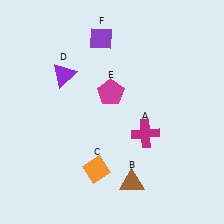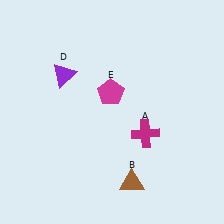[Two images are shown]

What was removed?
The purple diamond (F), the orange diamond (C) were removed in Image 2.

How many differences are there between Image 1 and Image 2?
There are 2 differences between the two images.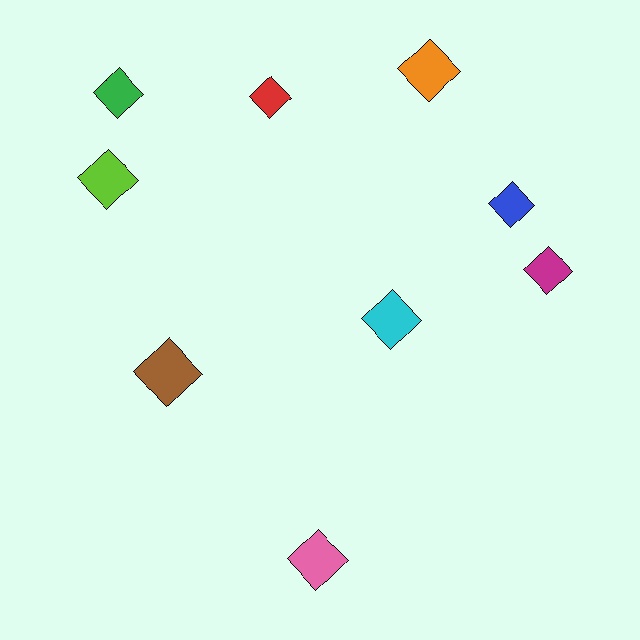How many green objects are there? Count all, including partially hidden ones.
There is 1 green object.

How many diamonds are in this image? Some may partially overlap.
There are 9 diamonds.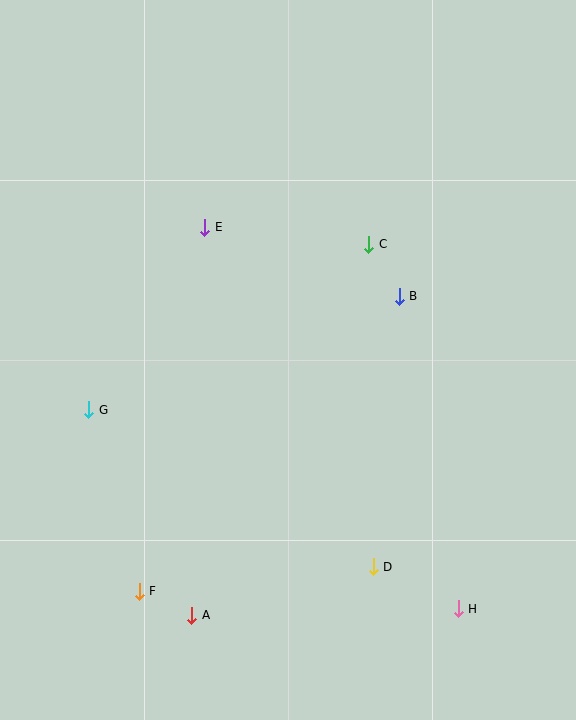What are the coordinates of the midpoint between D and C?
The midpoint between D and C is at (371, 406).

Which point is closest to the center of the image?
Point B at (399, 296) is closest to the center.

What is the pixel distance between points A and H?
The distance between A and H is 266 pixels.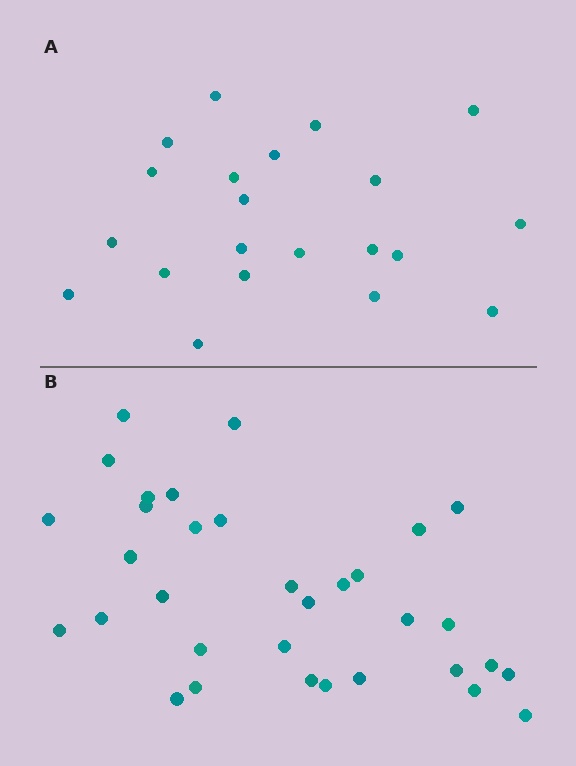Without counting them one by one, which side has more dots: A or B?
Region B (the bottom region) has more dots.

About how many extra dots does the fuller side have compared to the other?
Region B has roughly 12 or so more dots than region A.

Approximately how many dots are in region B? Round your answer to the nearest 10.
About 30 dots. (The exact count is 33, which rounds to 30.)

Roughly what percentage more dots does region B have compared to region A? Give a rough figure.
About 55% more.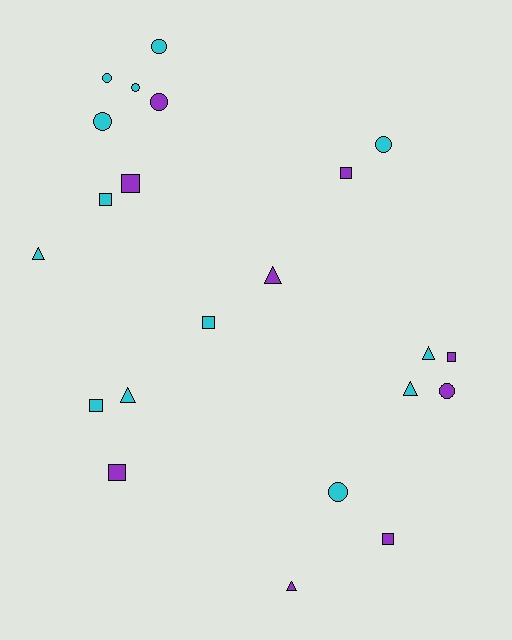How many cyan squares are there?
There are 3 cyan squares.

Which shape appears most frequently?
Circle, with 8 objects.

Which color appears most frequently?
Cyan, with 13 objects.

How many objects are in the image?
There are 22 objects.